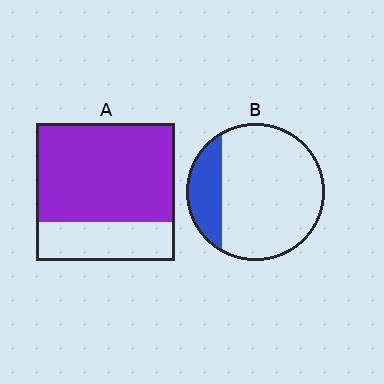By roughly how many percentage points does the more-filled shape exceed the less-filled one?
By roughly 50 percentage points (A over B).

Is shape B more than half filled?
No.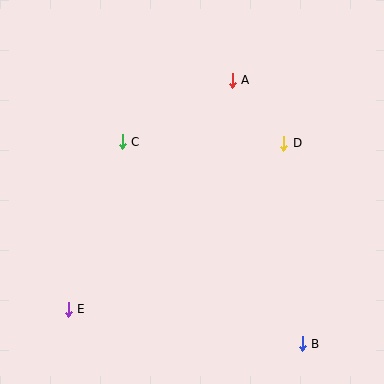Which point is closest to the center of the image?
Point C at (122, 142) is closest to the center.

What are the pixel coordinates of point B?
Point B is at (302, 344).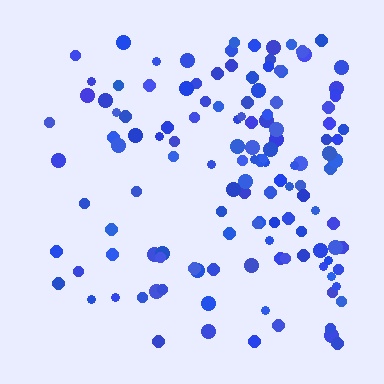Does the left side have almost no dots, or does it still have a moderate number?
Still a moderate number, just noticeably fewer than the right.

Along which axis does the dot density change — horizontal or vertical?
Horizontal.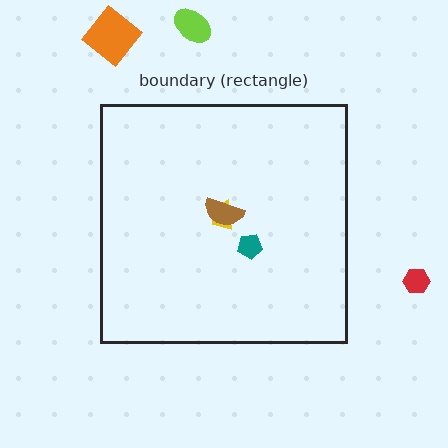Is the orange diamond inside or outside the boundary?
Outside.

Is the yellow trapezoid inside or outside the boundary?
Inside.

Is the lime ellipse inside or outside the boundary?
Outside.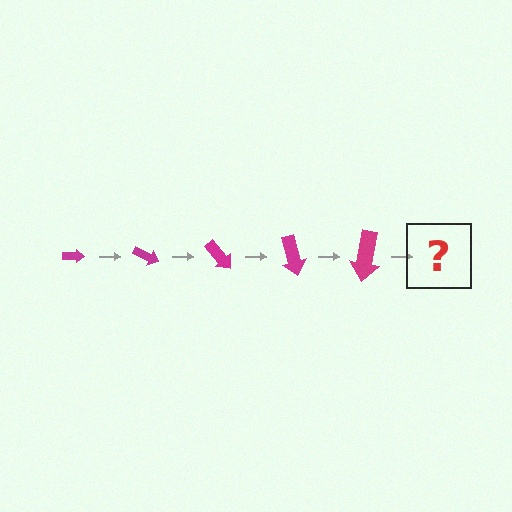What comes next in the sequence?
The next element should be an arrow, larger than the previous one and rotated 125 degrees from the start.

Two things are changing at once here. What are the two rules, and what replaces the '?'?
The two rules are that the arrow grows larger each step and it rotates 25 degrees each step. The '?' should be an arrow, larger than the previous one and rotated 125 degrees from the start.